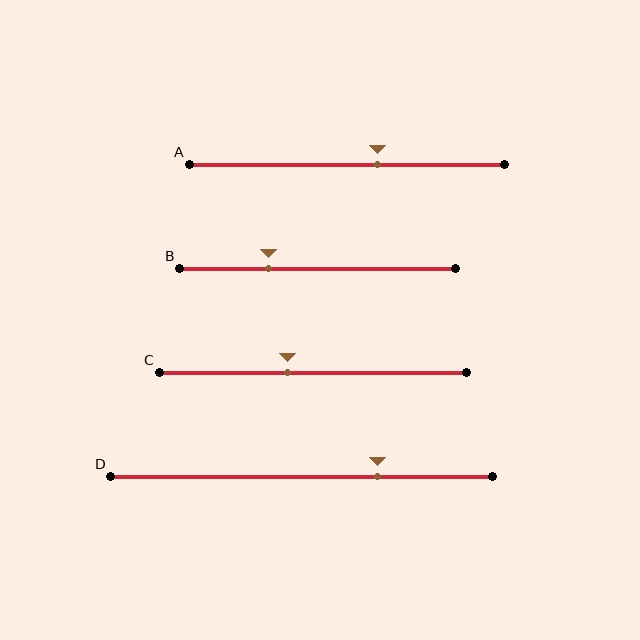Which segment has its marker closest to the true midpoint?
Segment C has its marker closest to the true midpoint.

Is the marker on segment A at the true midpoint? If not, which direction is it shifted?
No, the marker on segment A is shifted to the right by about 10% of the segment length.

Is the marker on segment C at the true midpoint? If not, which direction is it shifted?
No, the marker on segment C is shifted to the left by about 8% of the segment length.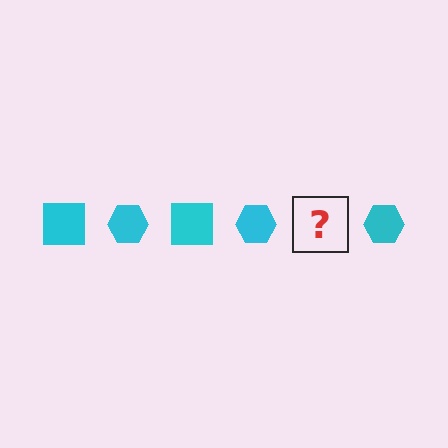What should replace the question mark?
The question mark should be replaced with a cyan square.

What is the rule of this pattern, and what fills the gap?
The rule is that the pattern cycles through square, hexagon shapes in cyan. The gap should be filled with a cyan square.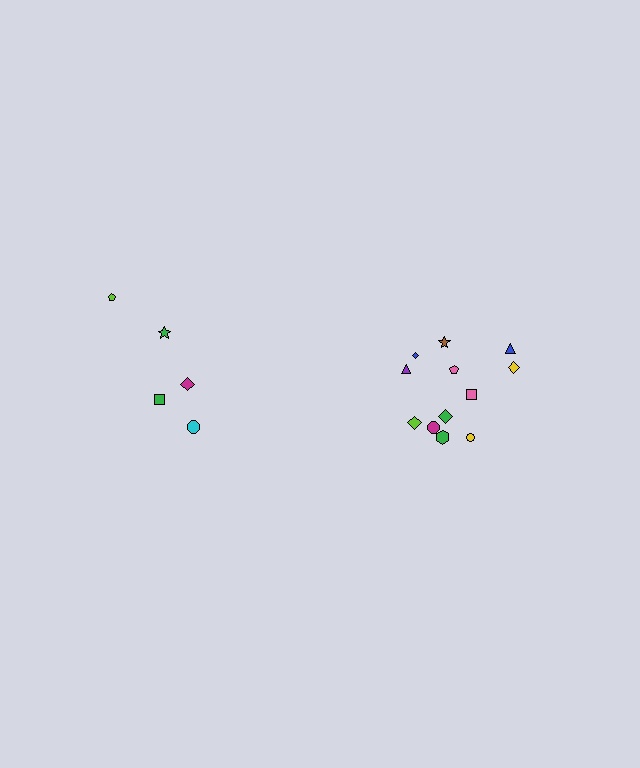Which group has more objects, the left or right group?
The right group.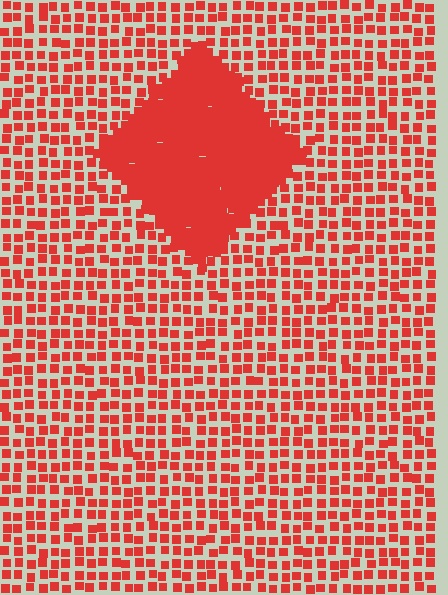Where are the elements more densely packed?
The elements are more densely packed inside the diamond boundary.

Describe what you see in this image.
The image contains small red elements arranged at two different densities. A diamond-shaped region is visible where the elements are more densely packed than the surrounding area.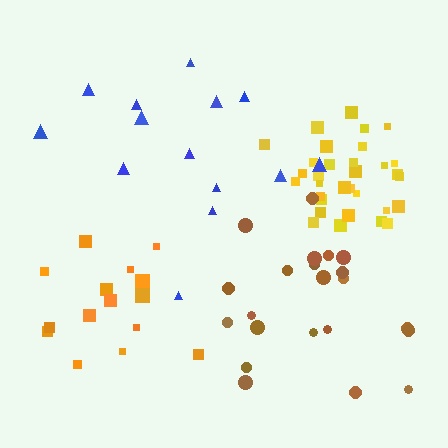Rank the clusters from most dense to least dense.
yellow, orange, brown, blue.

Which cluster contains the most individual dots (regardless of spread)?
Yellow (32).